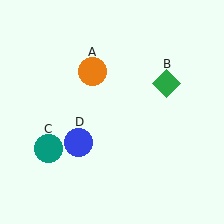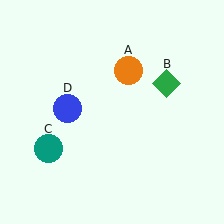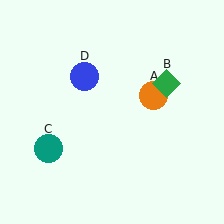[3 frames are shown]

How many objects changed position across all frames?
2 objects changed position: orange circle (object A), blue circle (object D).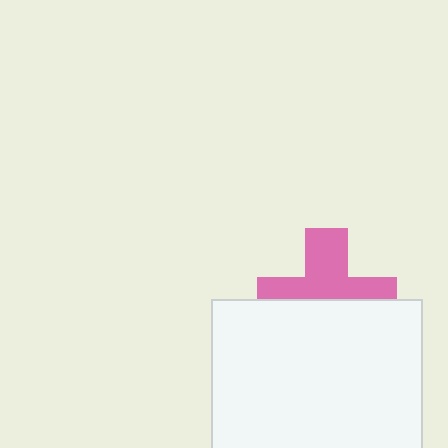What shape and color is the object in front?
The object in front is a white square.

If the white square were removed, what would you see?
You would see the complete pink cross.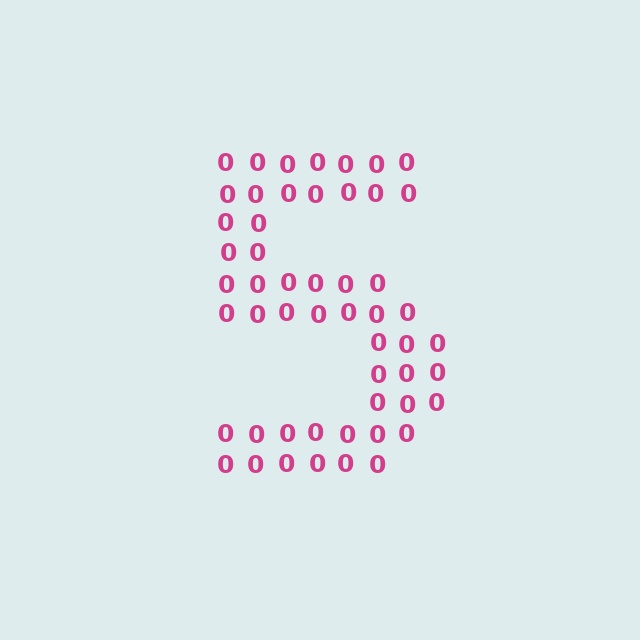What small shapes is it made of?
It is made of small digit 0's.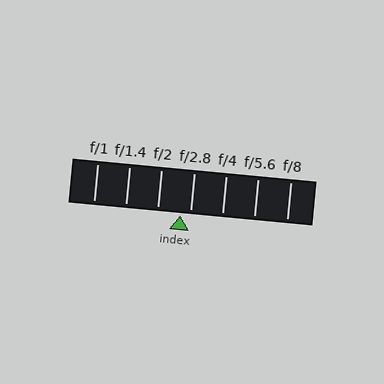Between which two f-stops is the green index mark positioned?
The index mark is between f/2 and f/2.8.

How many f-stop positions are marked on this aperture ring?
There are 7 f-stop positions marked.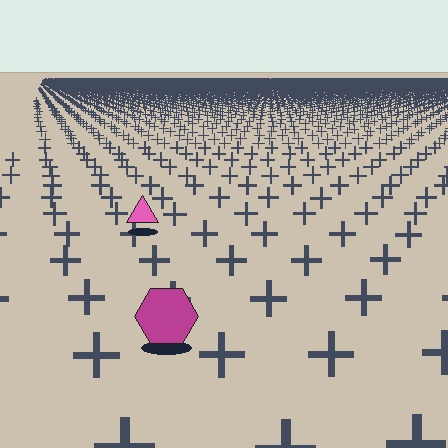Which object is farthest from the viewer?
The pink triangle is farthest from the viewer. It appears smaller and the ground texture around it is denser.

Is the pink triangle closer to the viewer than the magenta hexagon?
No. The magenta hexagon is closer — you can tell from the texture gradient: the ground texture is coarser near it.